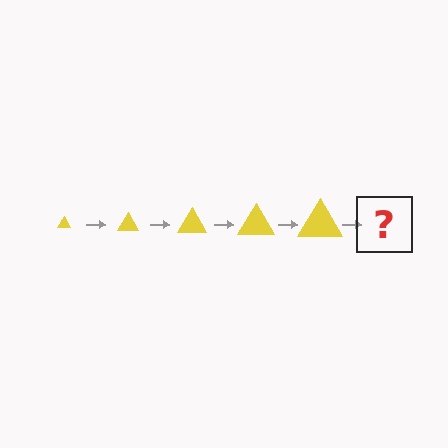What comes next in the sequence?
The next element should be a yellow triangle, larger than the previous one.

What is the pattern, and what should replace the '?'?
The pattern is that the triangle gets progressively larger each step. The '?' should be a yellow triangle, larger than the previous one.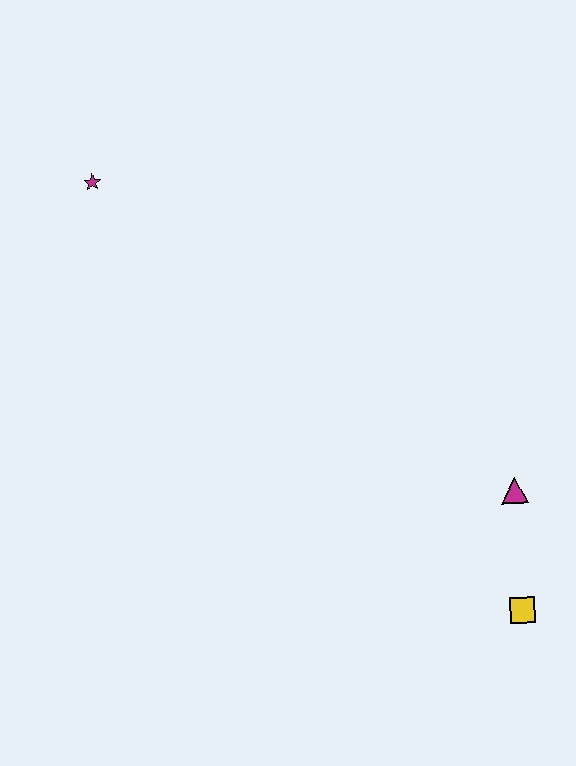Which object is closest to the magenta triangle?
The yellow square is closest to the magenta triangle.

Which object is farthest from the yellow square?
The magenta star is farthest from the yellow square.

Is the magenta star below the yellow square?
No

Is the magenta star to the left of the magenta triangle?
Yes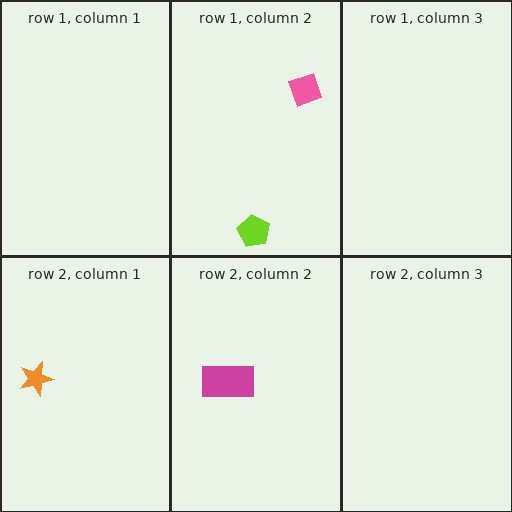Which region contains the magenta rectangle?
The row 2, column 2 region.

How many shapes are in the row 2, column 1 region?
1.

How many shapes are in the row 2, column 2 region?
1.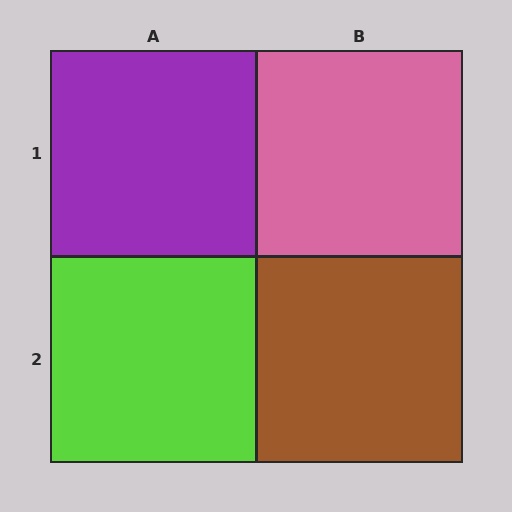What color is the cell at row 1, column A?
Purple.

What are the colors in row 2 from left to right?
Lime, brown.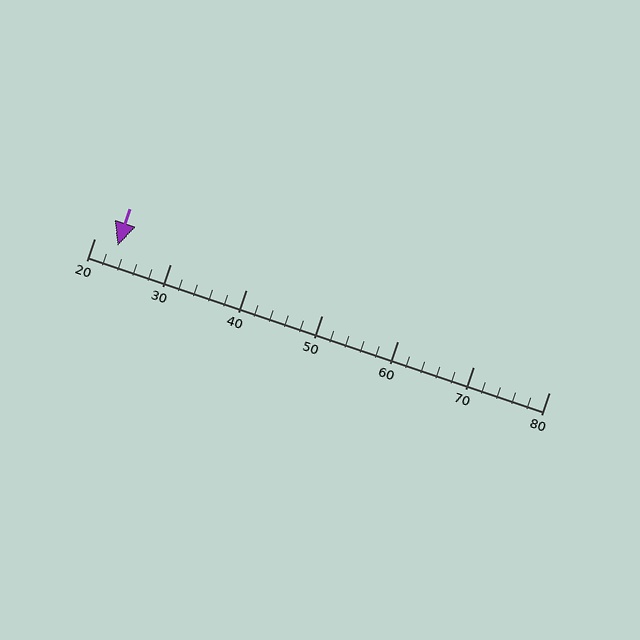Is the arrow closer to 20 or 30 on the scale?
The arrow is closer to 20.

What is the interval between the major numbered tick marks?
The major tick marks are spaced 10 units apart.